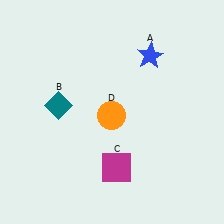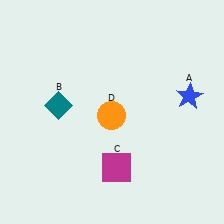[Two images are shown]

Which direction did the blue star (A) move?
The blue star (A) moved down.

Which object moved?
The blue star (A) moved down.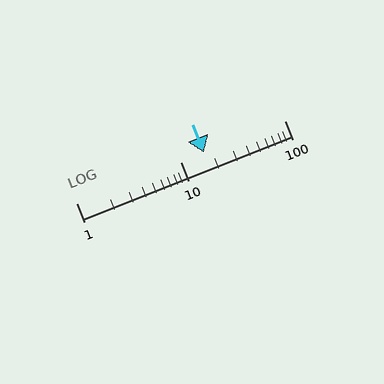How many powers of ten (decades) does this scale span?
The scale spans 2 decades, from 1 to 100.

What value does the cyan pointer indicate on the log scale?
The pointer indicates approximately 17.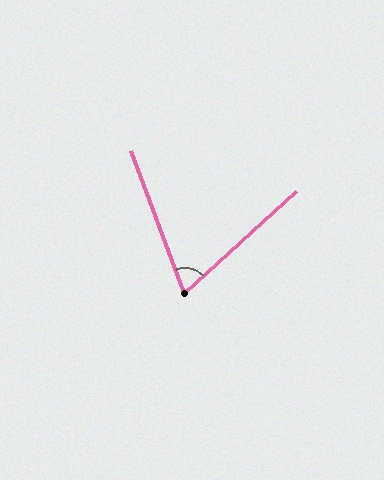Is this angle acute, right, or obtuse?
It is acute.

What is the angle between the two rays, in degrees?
Approximately 68 degrees.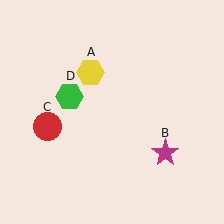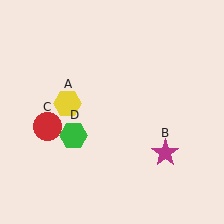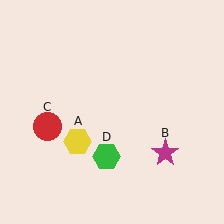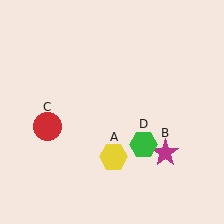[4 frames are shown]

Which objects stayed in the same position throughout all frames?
Magenta star (object B) and red circle (object C) remained stationary.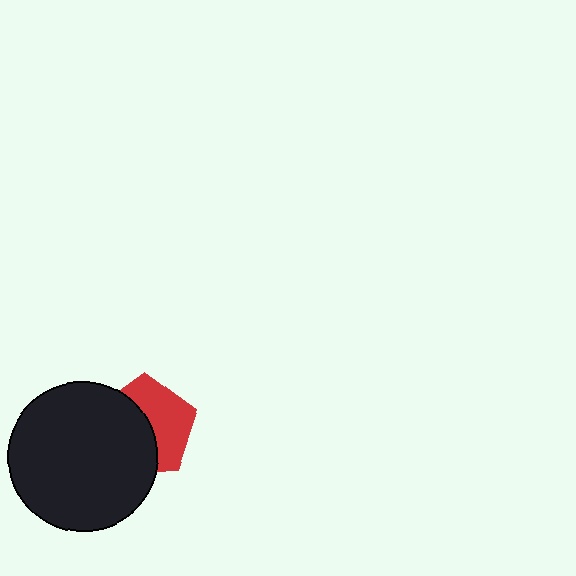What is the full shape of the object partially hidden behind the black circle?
The partially hidden object is a red pentagon.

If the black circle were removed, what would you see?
You would see the complete red pentagon.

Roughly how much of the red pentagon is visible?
About half of it is visible (roughly 49%).